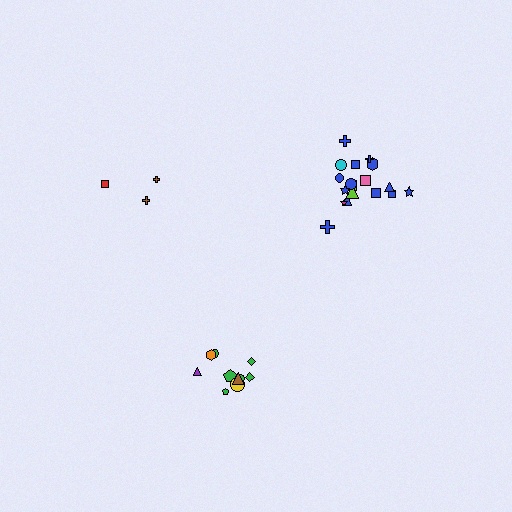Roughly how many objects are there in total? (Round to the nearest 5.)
Roughly 30 objects in total.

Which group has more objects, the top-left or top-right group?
The top-right group.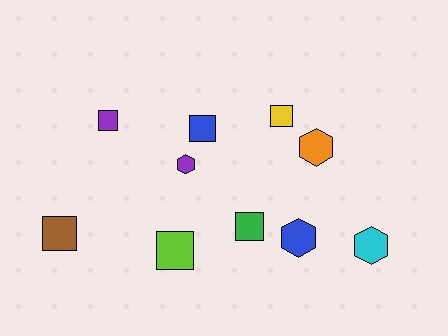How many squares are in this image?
There are 6 squares.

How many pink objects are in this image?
There are no pink objects.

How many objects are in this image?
There are 10 objects.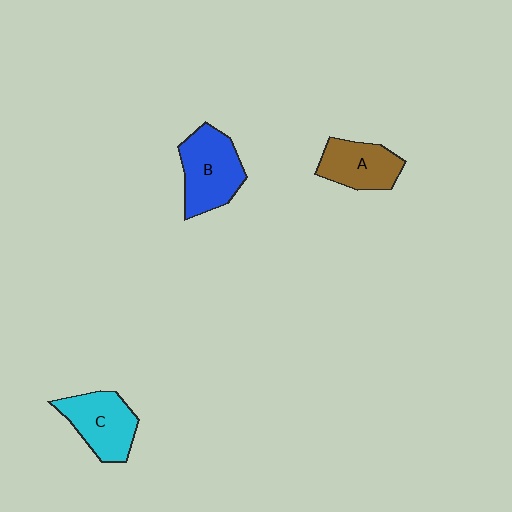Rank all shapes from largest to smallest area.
From largest to smallest: B (blue), C (cyan), A (brown).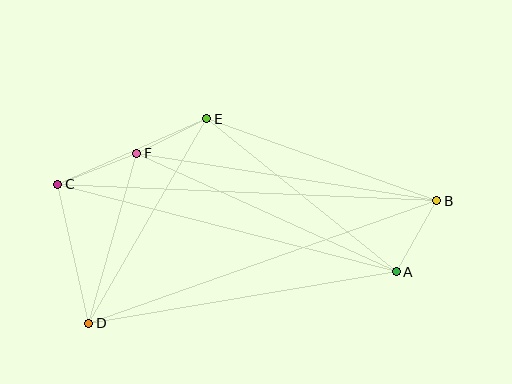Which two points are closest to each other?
Points E and F are closest to each other.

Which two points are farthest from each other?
Points B and C are farthest from each other.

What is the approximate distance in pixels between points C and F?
The distance between C and F is approximately 85 pixels.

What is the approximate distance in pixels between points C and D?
The distance between C and D is approximately 142 pixels.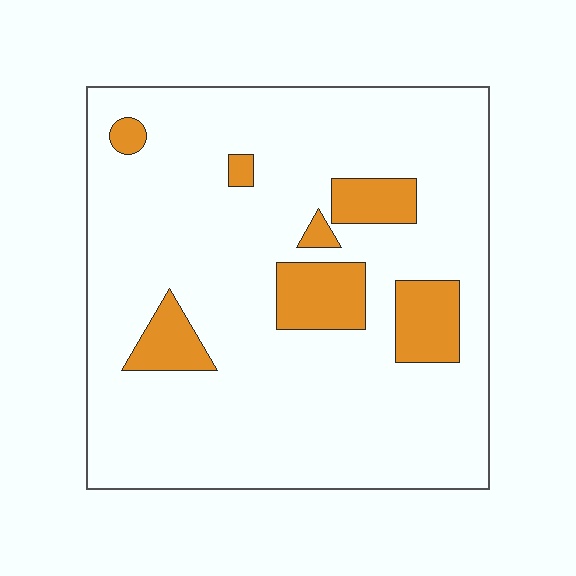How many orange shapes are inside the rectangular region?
7.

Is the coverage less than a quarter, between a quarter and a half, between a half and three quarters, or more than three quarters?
Less than a quarter.